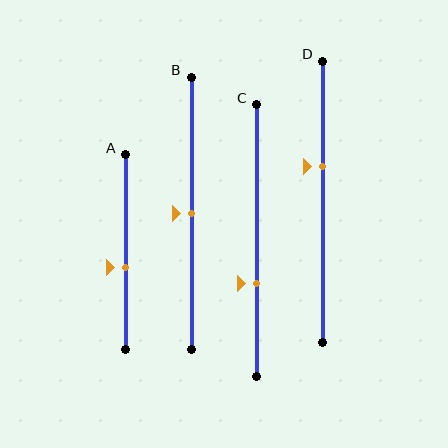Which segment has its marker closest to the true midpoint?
Segment B has its marker closest to the true midpoint.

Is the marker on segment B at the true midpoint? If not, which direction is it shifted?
Yes, the marker on segment B is at the true midpoint.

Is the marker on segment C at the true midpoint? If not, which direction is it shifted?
No, the marker on segment C is shifted downward by about 16% of the segment length.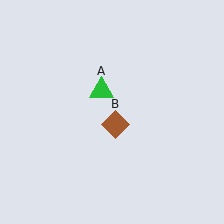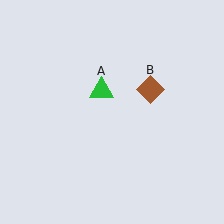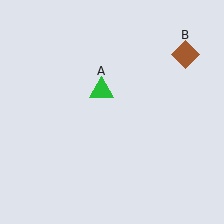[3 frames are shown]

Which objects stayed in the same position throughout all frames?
Green triangle (object A) remained stationary.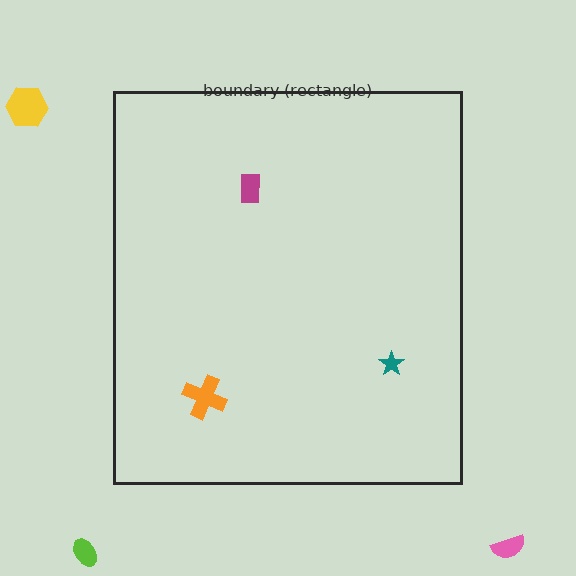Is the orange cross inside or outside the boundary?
Inside.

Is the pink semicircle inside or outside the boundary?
Outside.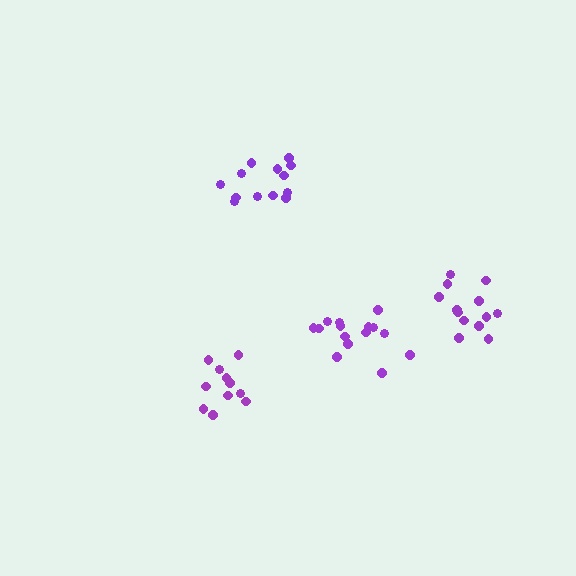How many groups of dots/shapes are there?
There are 4 groups.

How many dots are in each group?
Group 1: 15 dots, Group 2: 13 dots, Group 3: 11 dots, Group 4: 13 dots (52 total).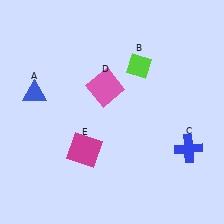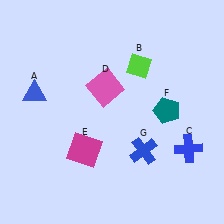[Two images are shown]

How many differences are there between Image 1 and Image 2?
There are 2 differences between the two images.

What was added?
A teal pentagon (F), a blue cross (G) were added in Image 2.